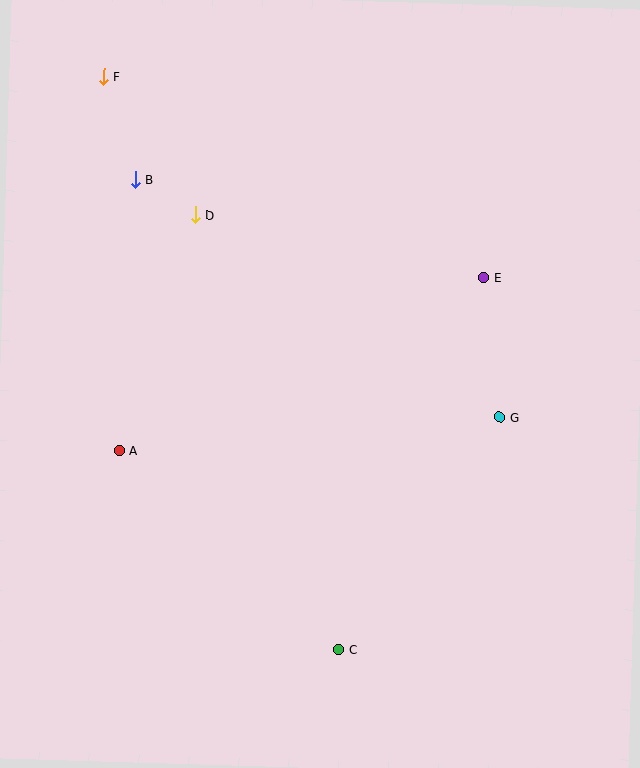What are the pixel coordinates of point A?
Point A is at (119, 451).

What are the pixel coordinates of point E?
Point E is at (484, 277).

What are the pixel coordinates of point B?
Point B is at (135, 180).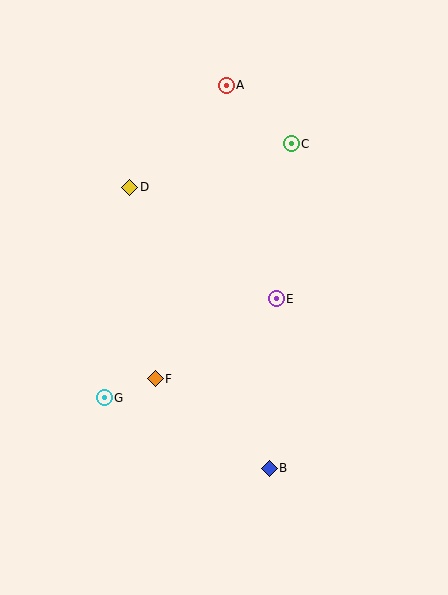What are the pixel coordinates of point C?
Point C is at (291, 144).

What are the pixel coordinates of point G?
Point G is at (104, 398).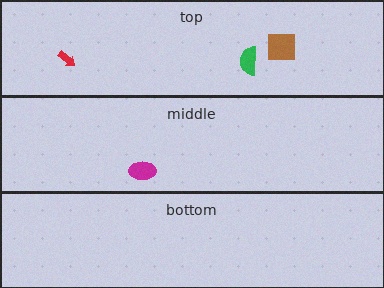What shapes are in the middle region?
The magenta ellipse.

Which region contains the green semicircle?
The top region.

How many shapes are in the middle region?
1.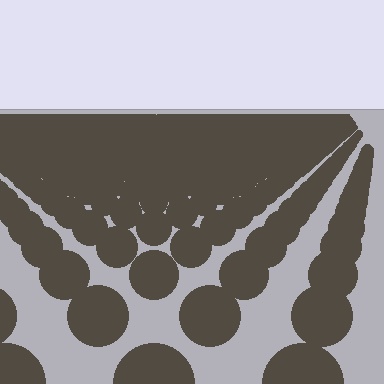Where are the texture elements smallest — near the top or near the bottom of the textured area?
Near the top.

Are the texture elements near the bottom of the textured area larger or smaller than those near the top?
Larger. Near the bottom, elements are closer to the viewer and appear at a bigger on-screen size.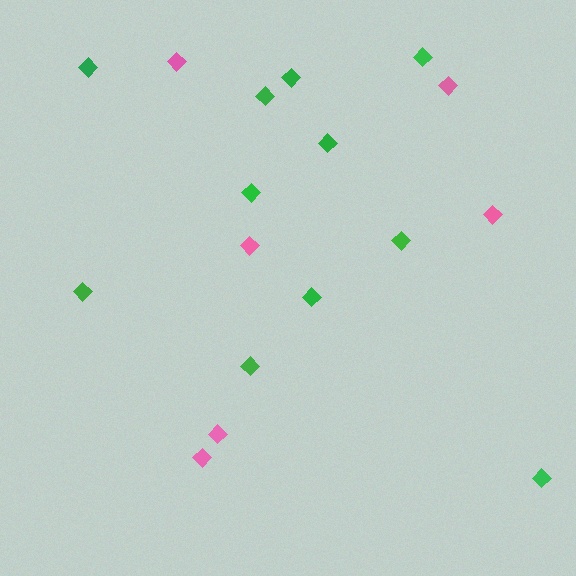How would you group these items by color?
There are 2 groups: one group of pink diamonds (6) and one group of green diamonds (11).